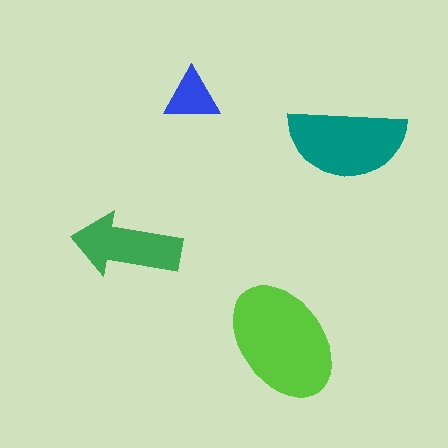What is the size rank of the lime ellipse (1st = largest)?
1st.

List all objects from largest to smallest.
The lime ellipse, the teal semicircle, the green arrow, the blue triangle.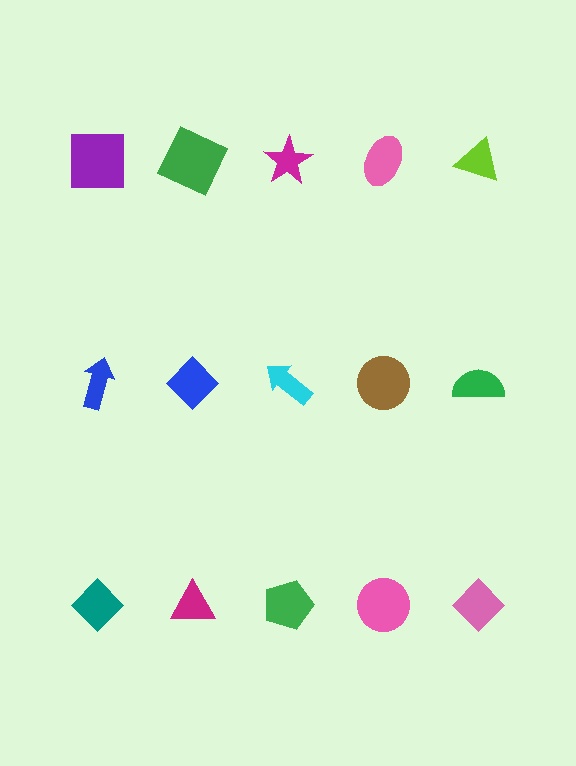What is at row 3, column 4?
A pink circle.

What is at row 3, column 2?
A magenta triangle.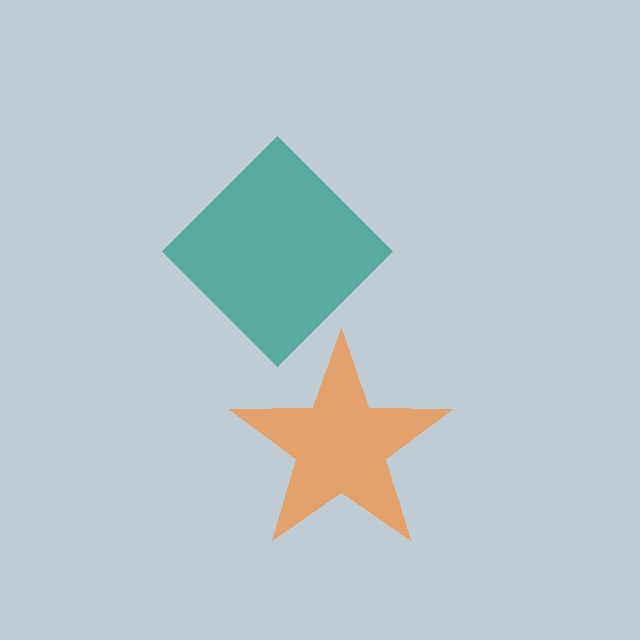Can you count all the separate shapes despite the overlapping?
Yes, there are 2 separate shapes.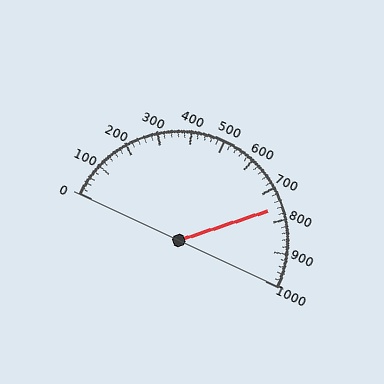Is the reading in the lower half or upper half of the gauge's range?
The reading is in the upper half of the range (0 to 1000).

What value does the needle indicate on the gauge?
The needle indicates approximately 760.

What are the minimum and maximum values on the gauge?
The gauge ranges from 0 to 1000.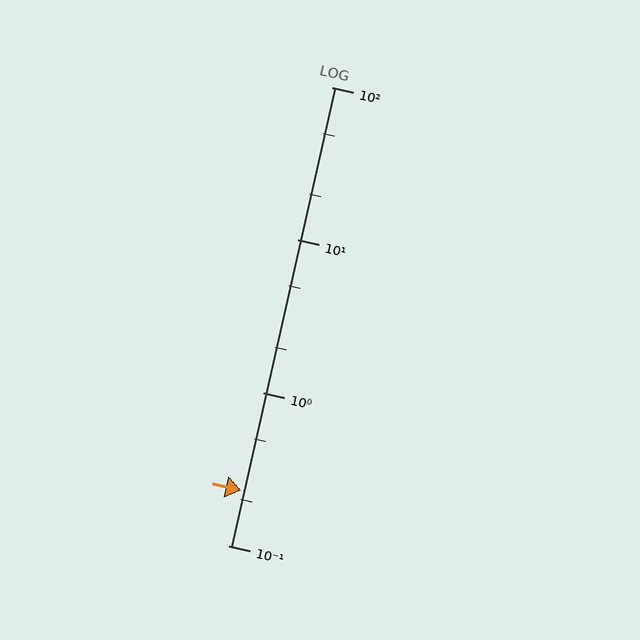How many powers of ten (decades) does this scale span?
The scale spans 3 decades, from 0.1 to 100.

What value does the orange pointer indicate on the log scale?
The pointer indicates approximately 0.23.